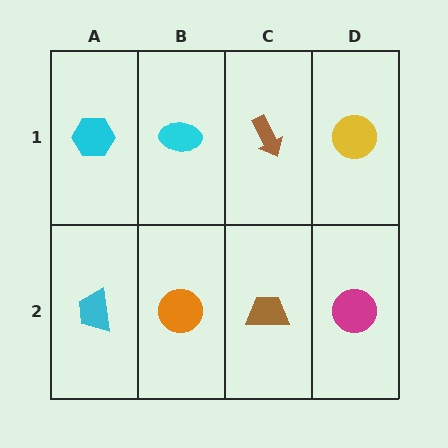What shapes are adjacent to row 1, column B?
An orange circle (row 2, column B), a cyan hexagon (row 1, column A), a brown arrow (row 1, column C).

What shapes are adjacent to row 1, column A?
A cyan trapezoid (row 2, column A), a cyan ellipse (row 1, column B).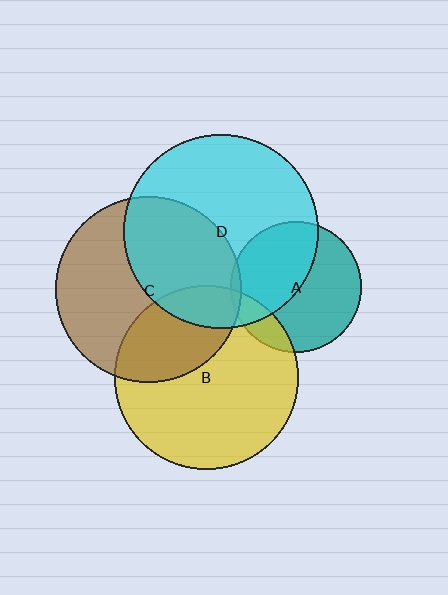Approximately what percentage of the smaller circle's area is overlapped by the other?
Approximately 15%.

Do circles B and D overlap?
Yes.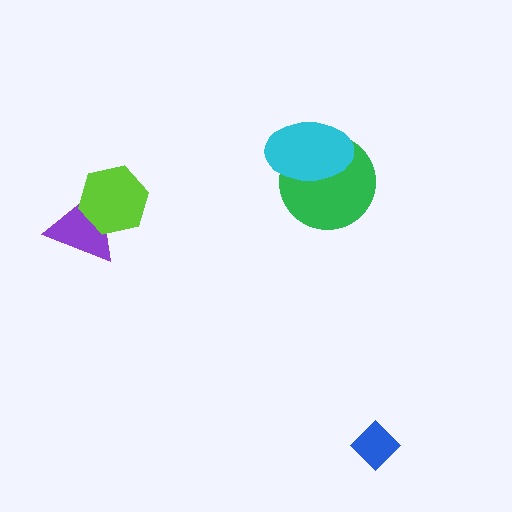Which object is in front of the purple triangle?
The lime hexagon is in front of the purple triangle.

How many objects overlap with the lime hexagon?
1 object overlaps with the lime hexagon.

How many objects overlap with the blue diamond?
0 objects overlap with the blue diamond.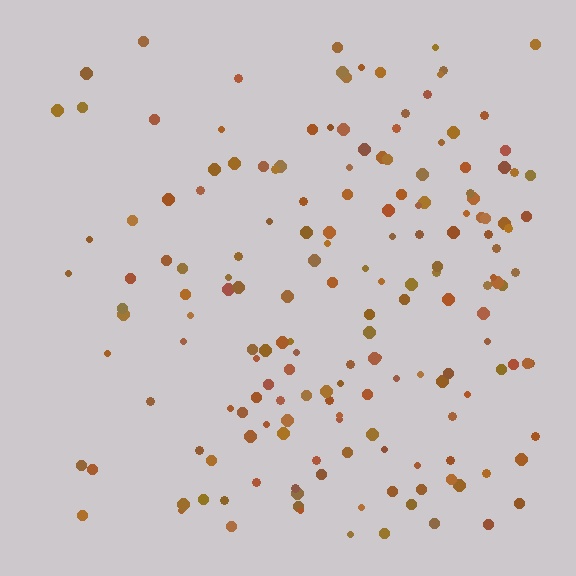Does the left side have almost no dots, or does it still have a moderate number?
Still a moderate number, just noticeably fewer than the right.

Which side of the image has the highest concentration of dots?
The right.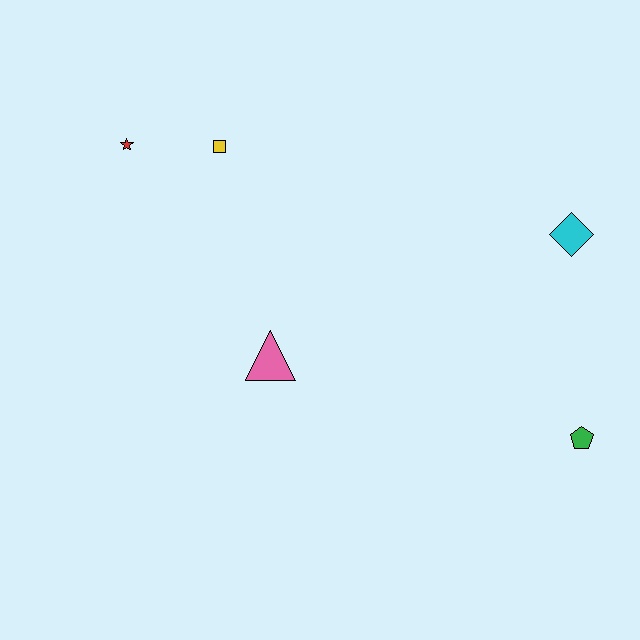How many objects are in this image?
There are 5 objects.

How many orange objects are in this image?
There are no orange objects.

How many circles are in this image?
There are no circles.